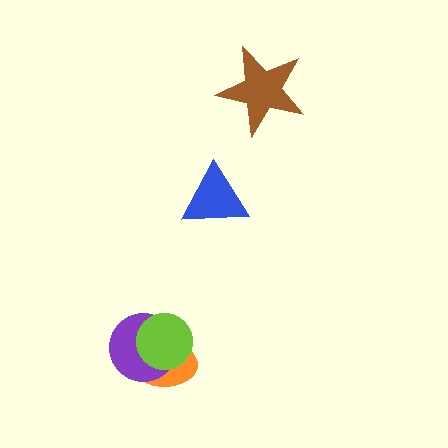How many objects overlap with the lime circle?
2 objects overlap with the lime circle.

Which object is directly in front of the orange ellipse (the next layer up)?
The purple circle is directly in front of the orange ellipse.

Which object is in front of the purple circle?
The lime circle is in front of the purple circle.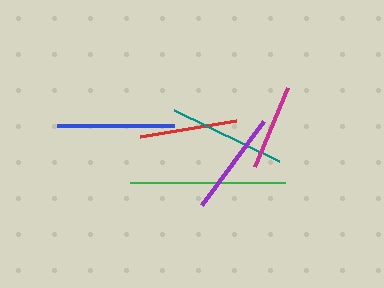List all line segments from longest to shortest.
From longest to shortest: green, blue, teal, purple, red, magenta.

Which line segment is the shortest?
The magenta line is the shortest at approximately 85 pixels.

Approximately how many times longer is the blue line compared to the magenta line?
The blue line is approximately 1.4 times the length of the magenta line.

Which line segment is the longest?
The green line is the longest at approximately 156 pixels.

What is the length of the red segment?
The red segment is approximately 98 pixels long.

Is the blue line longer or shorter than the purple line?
The blue line is longer than the purple line.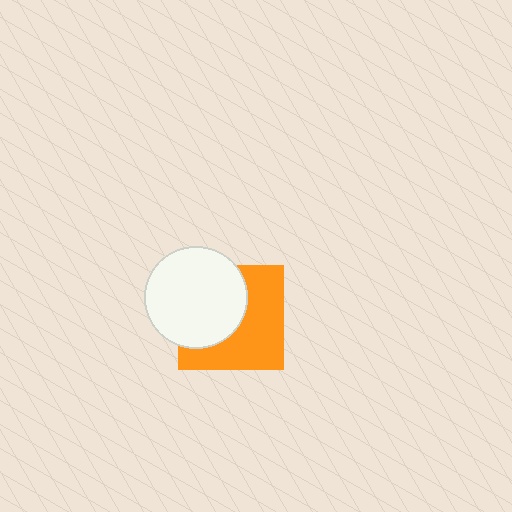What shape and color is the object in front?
The object in front is a white circle.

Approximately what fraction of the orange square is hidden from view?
Roughly 47% of the orange square is hidden behind the white circle.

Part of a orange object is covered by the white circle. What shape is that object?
It is a square.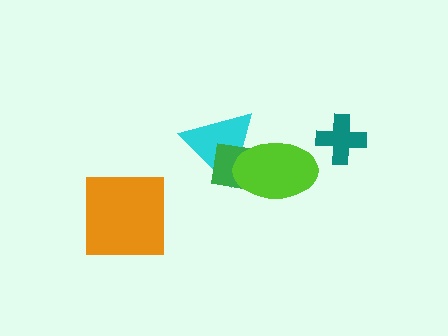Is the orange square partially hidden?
No, no other shape covers it.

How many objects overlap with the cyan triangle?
2 objects overlap with the cyan triangle.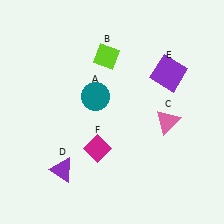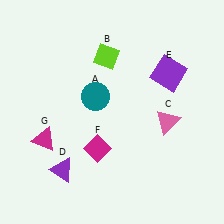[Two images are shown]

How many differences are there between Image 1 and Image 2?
There is 1 difference between the two images.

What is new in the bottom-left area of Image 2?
A magenta triangle (G) was added in the bottom-left area of Image 2.